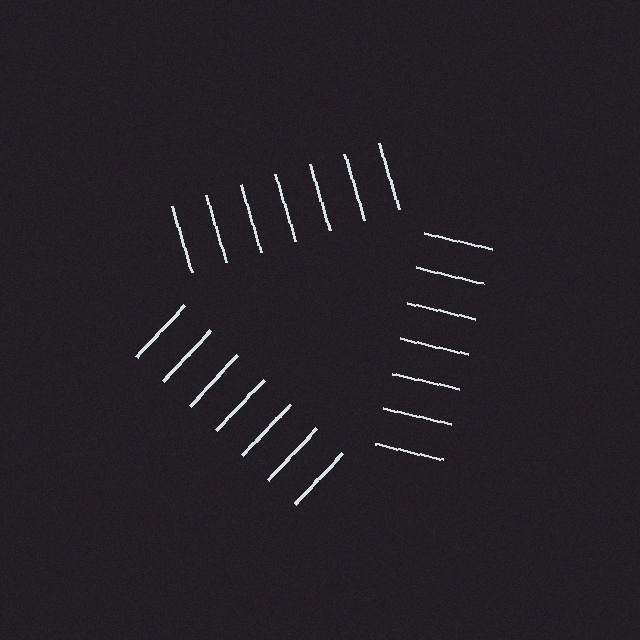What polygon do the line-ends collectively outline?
An illusory triangle — the line segments terminate on its edges but no continuous stroke is drawn.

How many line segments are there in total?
21 — 7 along each of the 3 edges.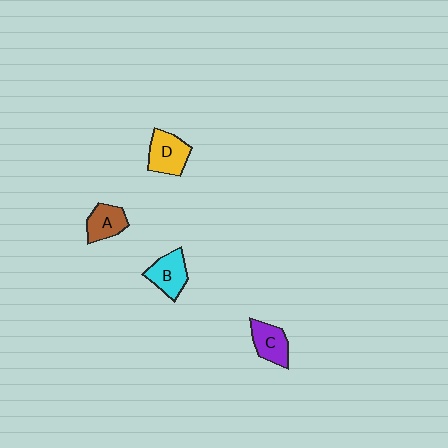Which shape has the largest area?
Shape D (yellow).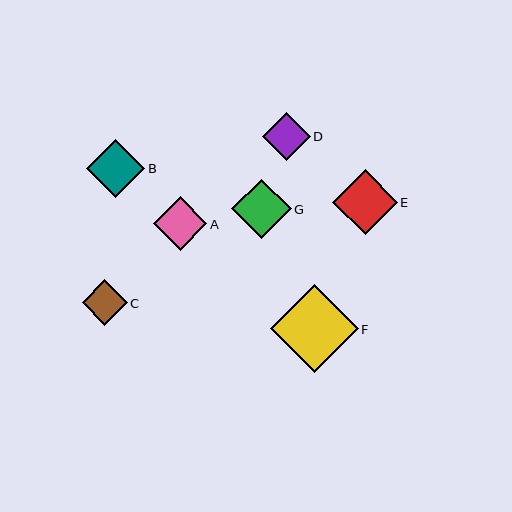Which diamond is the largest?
Diamond F is the largest with a size of approximately 88 pixels.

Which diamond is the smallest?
Diamond C is the smallest with a size of approximately 45 pixels.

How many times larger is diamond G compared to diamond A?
Diamond G is approximately 1.1 times the size of diamond A.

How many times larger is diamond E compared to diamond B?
Diamond E is approximately 1.1 times the size of diamond B.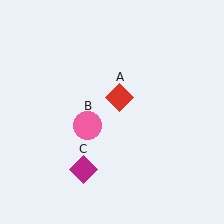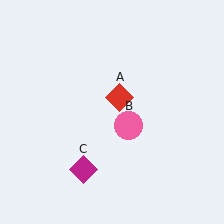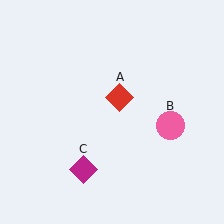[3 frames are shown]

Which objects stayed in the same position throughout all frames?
Red diamond (object A) and magenta diamond (object C) remained stationary.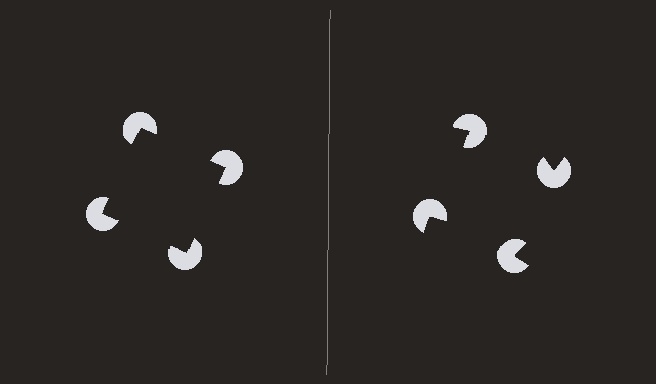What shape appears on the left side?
An illusory square.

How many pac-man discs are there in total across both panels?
8 — 4 on each side.